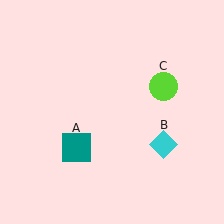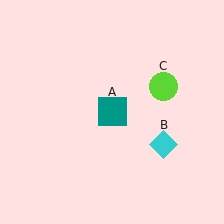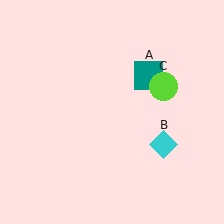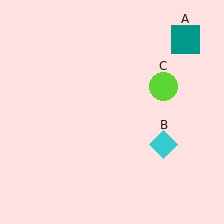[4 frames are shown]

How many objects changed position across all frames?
1 object changed position: teal square (object A).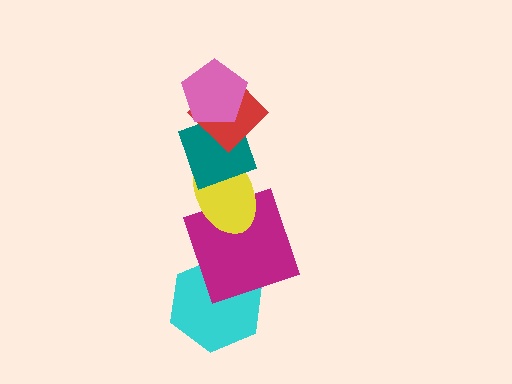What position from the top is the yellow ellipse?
The yellow ellipse is 4th from the top.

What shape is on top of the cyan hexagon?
The magenta square is on top of the cyan hexagon.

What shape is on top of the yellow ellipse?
The teal diamond is on top of the yellow ellipse.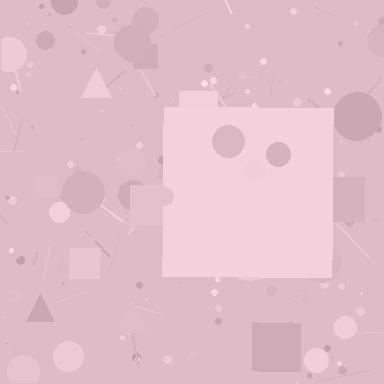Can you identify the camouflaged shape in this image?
The camouflaged shape is a square.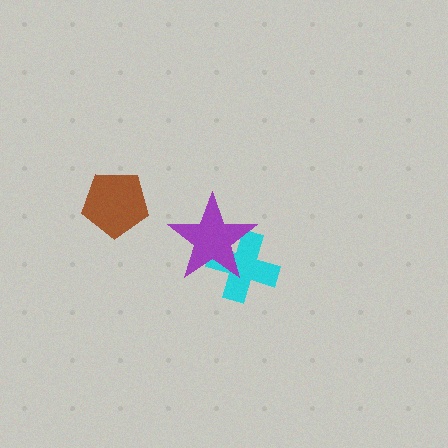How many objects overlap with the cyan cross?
1 object overlaps with the cyan cross.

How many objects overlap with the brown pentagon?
0 objects overlap with the brown pentagon.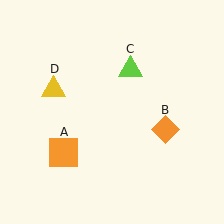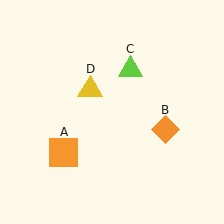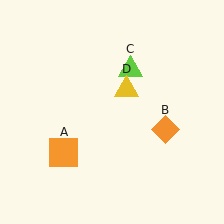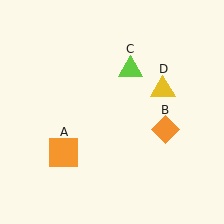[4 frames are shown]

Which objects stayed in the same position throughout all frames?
Orange square (object A) and orange diamond (object B) and lime triangle (object C) remained stationary.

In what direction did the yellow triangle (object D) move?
The yellow triangle (object D) moved right.